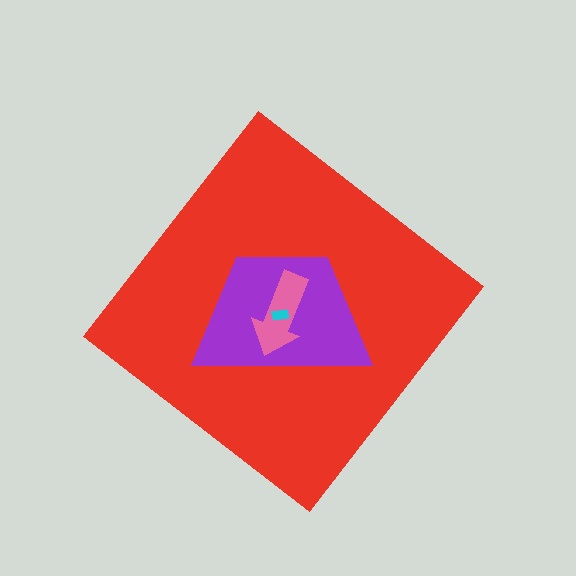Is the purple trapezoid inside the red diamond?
Yes.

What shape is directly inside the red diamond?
The purple trapezoid.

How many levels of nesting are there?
4.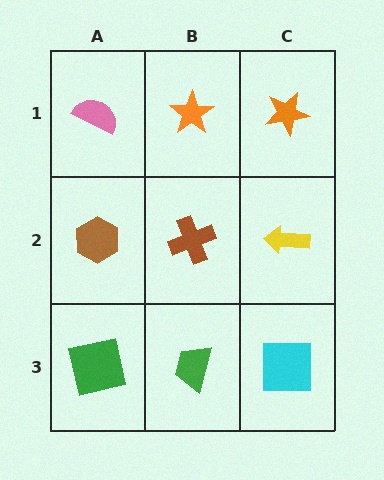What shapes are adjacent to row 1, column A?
A brown hexagon (row 2, column A), an orange star (row 1, column B).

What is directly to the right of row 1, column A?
An orange star.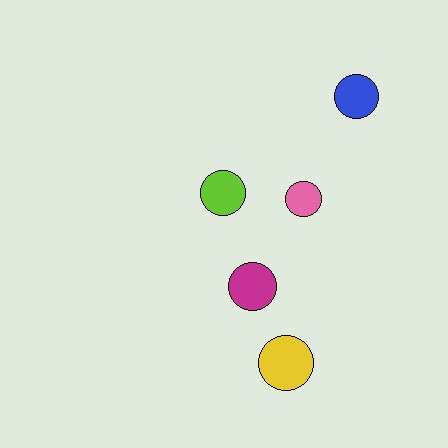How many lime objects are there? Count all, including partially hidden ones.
There is 1 lime object.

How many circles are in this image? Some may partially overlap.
There are 5 circles.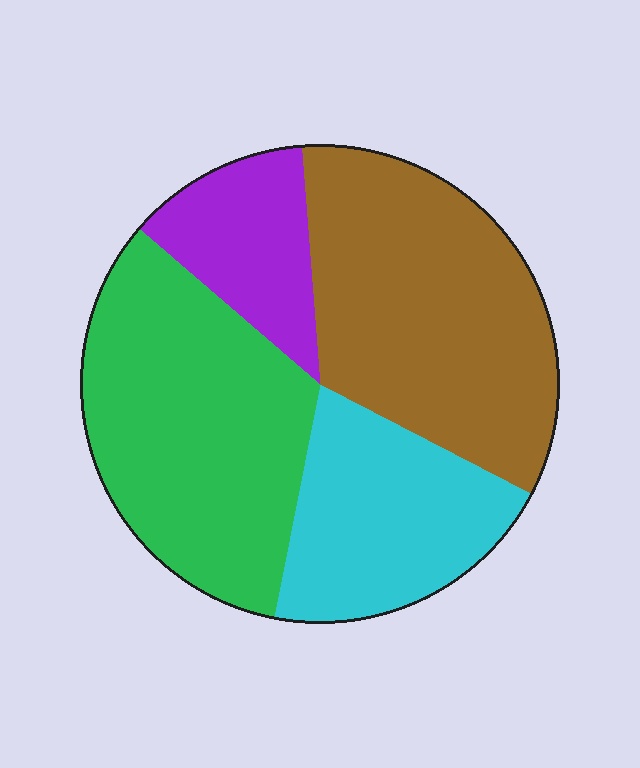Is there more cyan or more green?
Green.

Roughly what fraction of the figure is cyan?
Cyan takes up about one fifth (1/5) of the figure.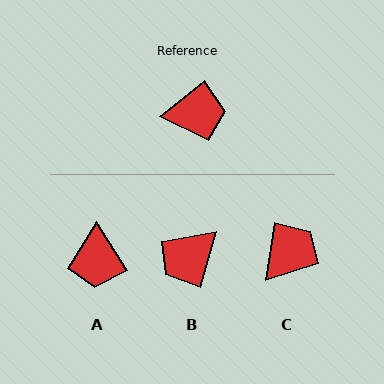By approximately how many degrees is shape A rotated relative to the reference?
Approximately 96 degrees clockwise.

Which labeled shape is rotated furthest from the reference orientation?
B, about 144 degrees away.